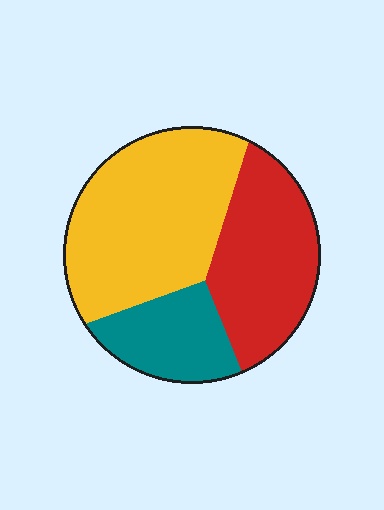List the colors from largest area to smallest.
From largest to smallest: yellow, red, teal.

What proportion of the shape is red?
Red takes up between a quarter and a half of the shape.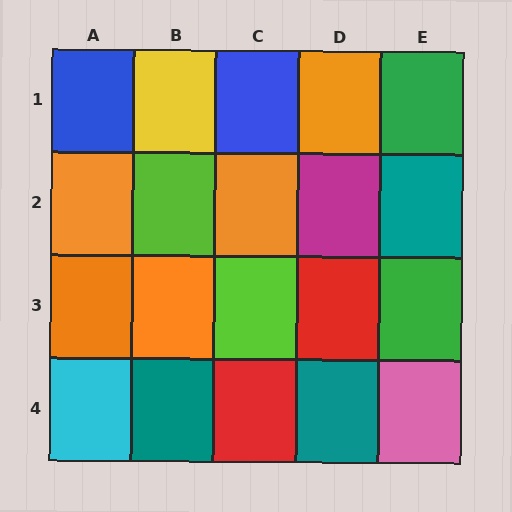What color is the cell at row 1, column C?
Blue.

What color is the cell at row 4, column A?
Cyan.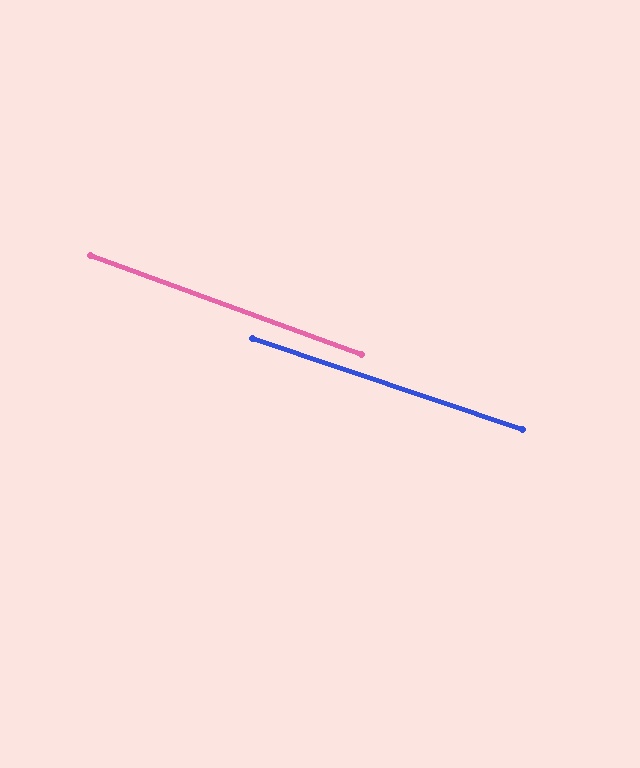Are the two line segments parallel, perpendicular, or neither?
Parallel — their directions differ by only 1.5°.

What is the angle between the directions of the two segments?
Approximately 1 degree.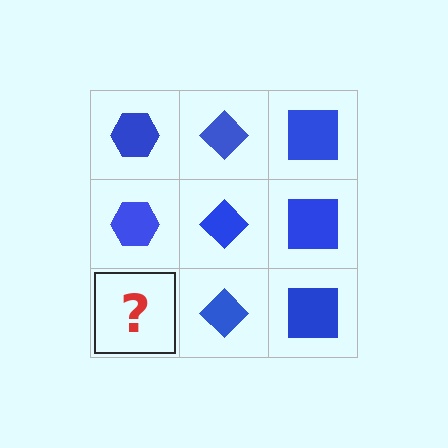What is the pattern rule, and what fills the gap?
The rule is that each column has a consistent shape. The gap should be filled with a blue hexagon.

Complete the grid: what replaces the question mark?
The question mark should be replaced with a blue hexagon.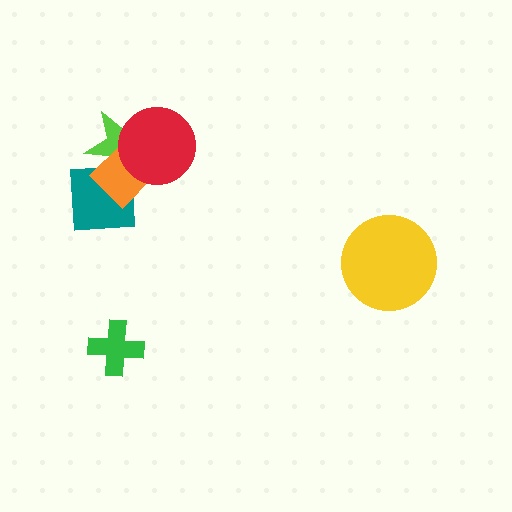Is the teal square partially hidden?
Yes, it is partially covered by another shape.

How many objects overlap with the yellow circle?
0 objects overlap with the yellow circle.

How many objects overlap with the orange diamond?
3 objects overlap with the orange diamond.